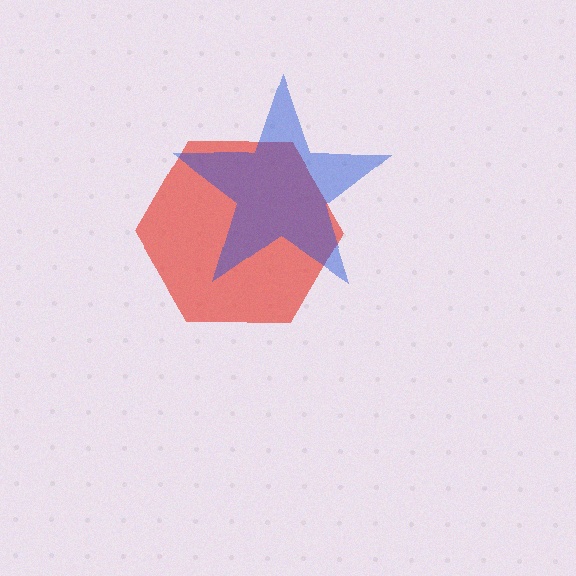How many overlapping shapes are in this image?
There are 2 overlapping shapes in the image.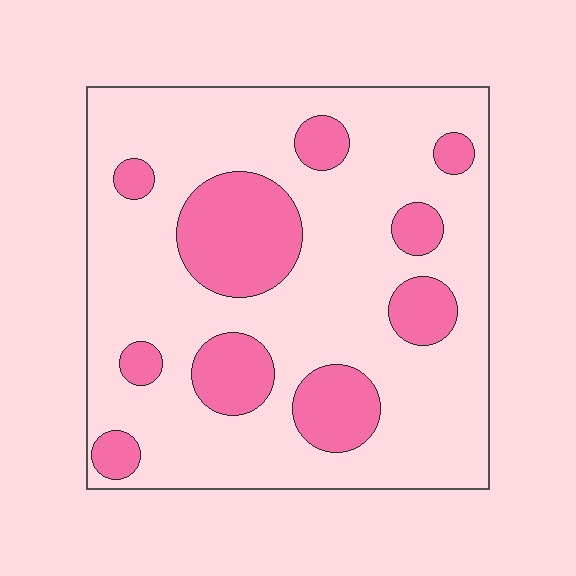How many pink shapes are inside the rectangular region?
10.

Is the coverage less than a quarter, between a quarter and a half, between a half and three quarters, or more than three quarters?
Less than a quarter.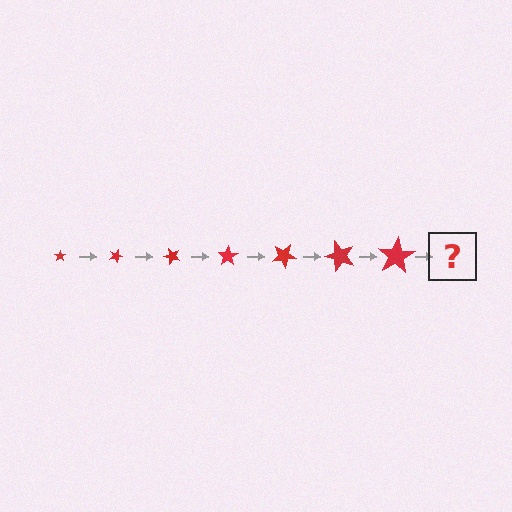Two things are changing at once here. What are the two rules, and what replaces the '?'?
The two rules are that the star grows larger each step and it rotates 25 degrees each step. The '?' should be a star, larger than the previous one and rotated 175 degrees from the start.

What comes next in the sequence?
The next element should be a star, larger than the previous one and rotated 175 degrees from the start.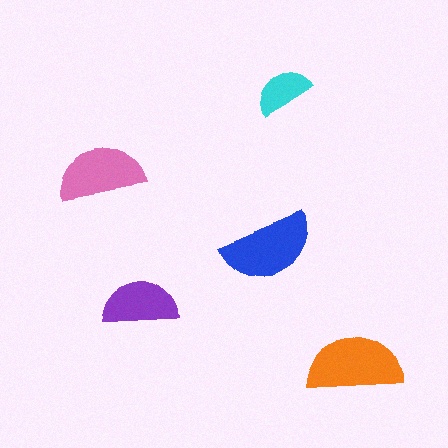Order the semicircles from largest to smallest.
the orange one, the blue one, the pink one, the purple one, the cyan one.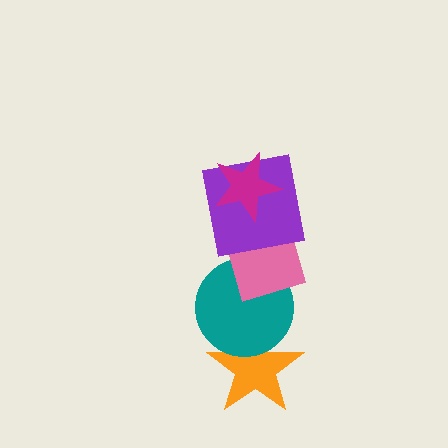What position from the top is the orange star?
The orange star is 5th from the top.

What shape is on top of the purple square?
The magenta star is on top of the purple square.